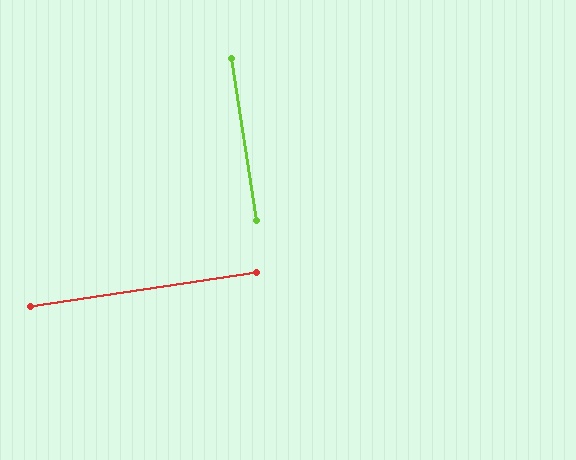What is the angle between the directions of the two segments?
Approximately 90 degrees.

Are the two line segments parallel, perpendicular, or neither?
Perpendicular — they meet at approximately 90°.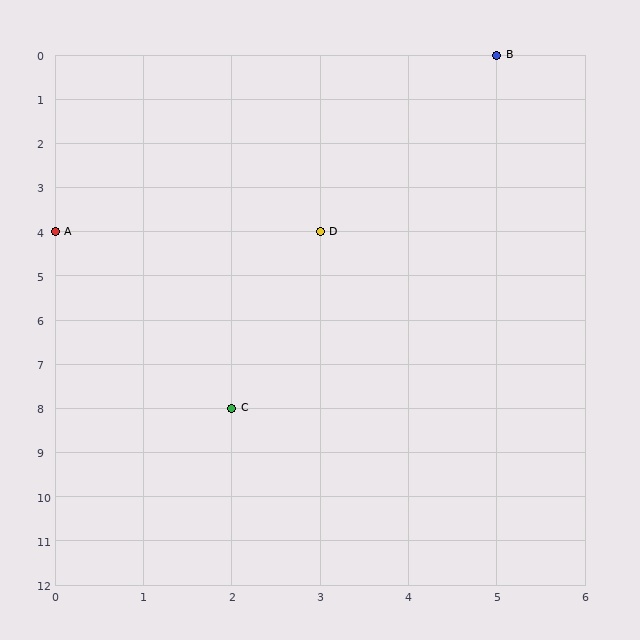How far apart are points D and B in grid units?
Points D and B are 2 columns and 4 rows apart (about 4.5 grid units diagonally).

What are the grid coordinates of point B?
Point B is at grid coordinates (5, 0).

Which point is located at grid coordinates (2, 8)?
Point C is at (2, 8).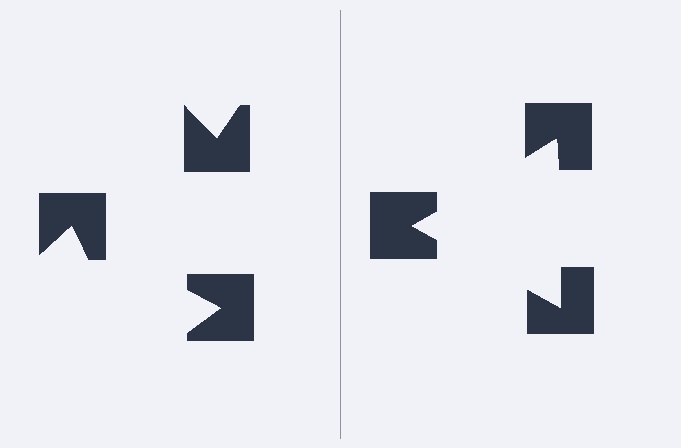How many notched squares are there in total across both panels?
6 — 3 on each side.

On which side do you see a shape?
An illusory triangle appears on the right side. On the left side the wedge cuts are rotated, so no coherent shape forms.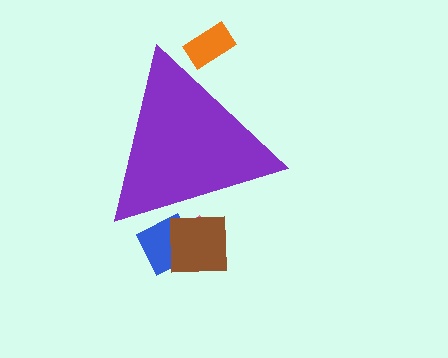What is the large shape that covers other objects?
A purple triangle.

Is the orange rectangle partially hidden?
Yes, the orange rectangle is partially hidden behind the purple triangle.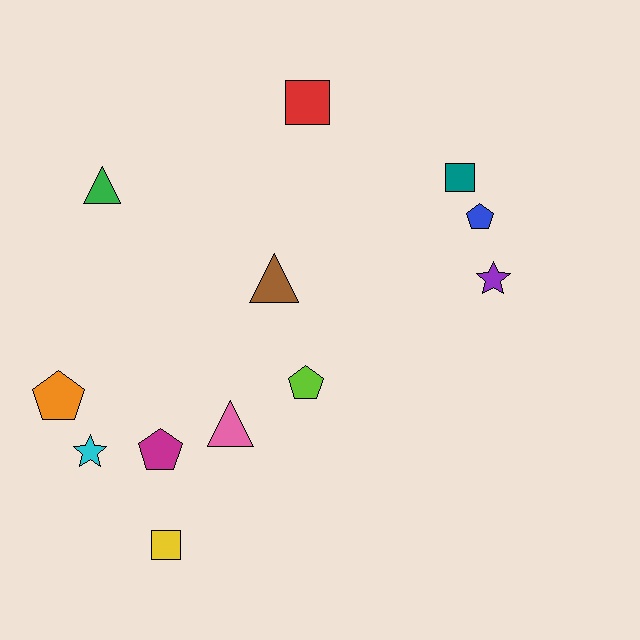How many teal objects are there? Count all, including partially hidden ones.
There is 1 teal object.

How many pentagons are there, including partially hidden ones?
There are 4 pentagons.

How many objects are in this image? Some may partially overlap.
There are 12 objects.